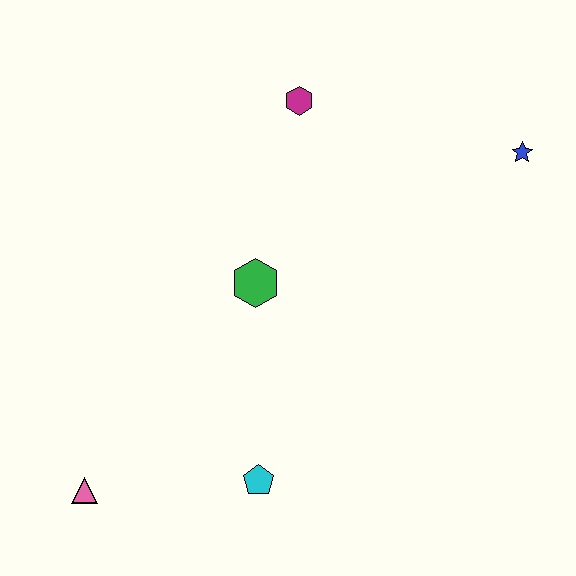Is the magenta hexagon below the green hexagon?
No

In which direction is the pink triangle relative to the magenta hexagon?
The pink triangle is below the magenta hexagon.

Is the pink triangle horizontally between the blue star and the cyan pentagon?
No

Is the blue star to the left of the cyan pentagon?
No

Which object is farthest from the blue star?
The pink triangle is farthest from the blue star.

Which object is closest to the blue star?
The magenta hexagon is closest to the blue star.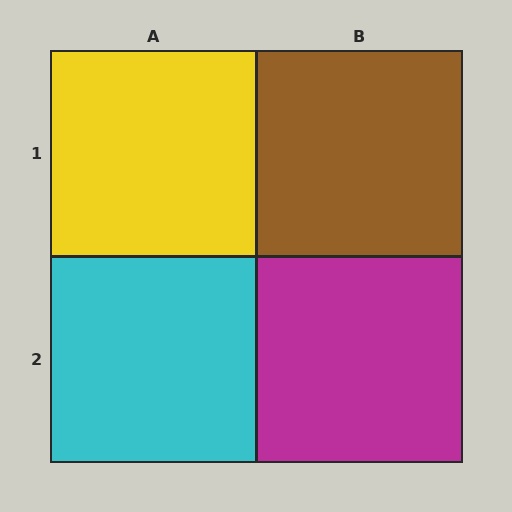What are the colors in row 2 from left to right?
Cyan, magenta.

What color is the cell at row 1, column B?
Brown.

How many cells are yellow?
1 cell is yellow.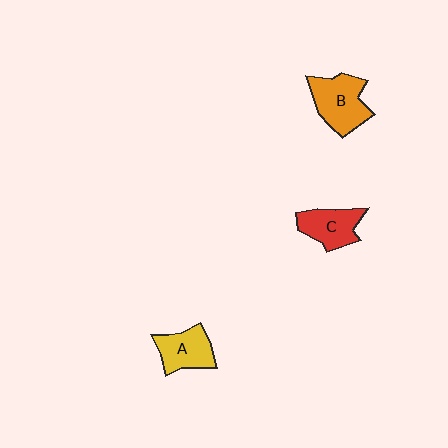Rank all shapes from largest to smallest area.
From largest to smallest: B (orange), A (yellow), C (red).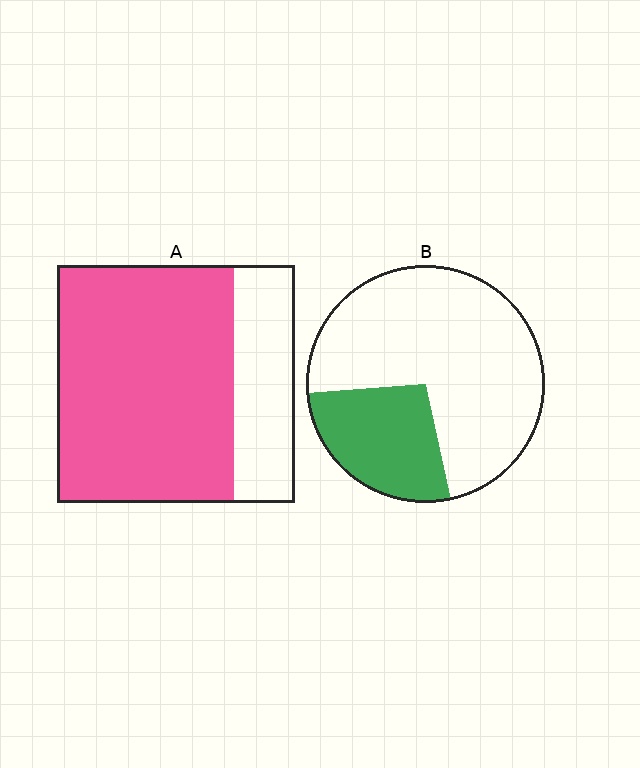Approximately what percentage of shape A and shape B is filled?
A is approximately 75% and B is approximately 25%.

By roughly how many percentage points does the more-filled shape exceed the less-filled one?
By roughly 45 percentage points (A over B).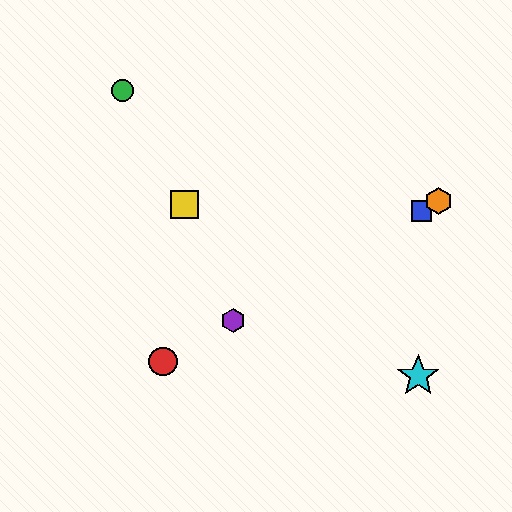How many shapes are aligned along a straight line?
4 shapes (the red circle, the blue square, the purple hexagon, the orange hexagon) are aligned along a straight line.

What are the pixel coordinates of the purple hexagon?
The purple hexagon is at (233, 321).